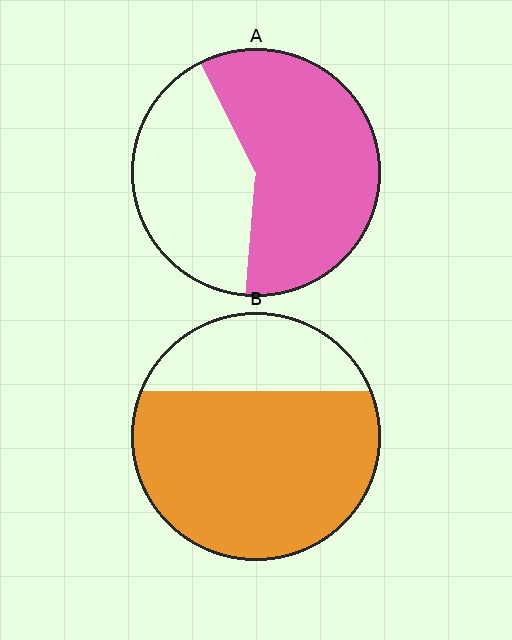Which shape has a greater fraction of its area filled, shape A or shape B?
Shape B.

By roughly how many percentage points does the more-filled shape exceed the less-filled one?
By roughly 15 percentage points (B over A).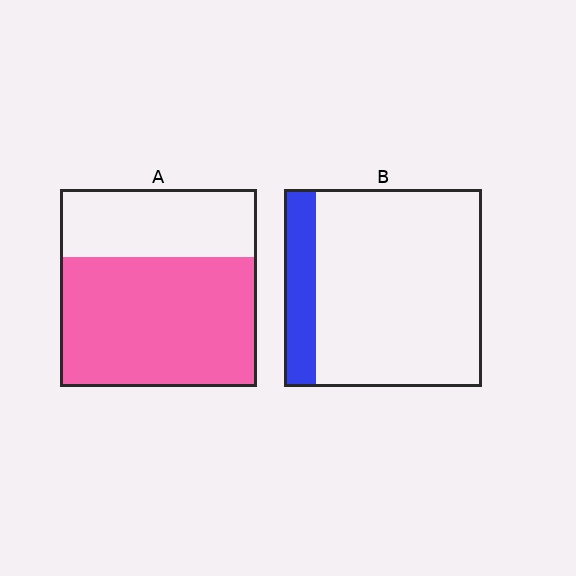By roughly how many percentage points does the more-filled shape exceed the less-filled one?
By roughly 50 percentage points (A over B).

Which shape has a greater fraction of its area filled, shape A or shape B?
Shape A.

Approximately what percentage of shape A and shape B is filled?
A is approximately 65% and B is approximately 15%.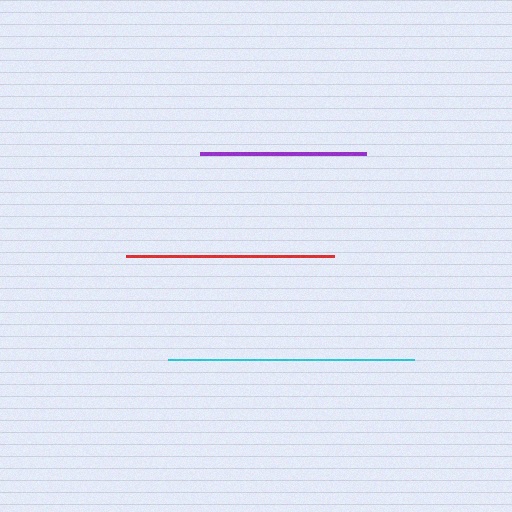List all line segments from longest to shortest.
From longest to shortest: cyan, red, purple.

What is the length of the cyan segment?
The cyan segment is approximately 246 pixels long.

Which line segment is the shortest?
The purple line is the shortest at approximately 165 pixels.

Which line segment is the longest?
The cyan line is the longest at approximately 246 pixels.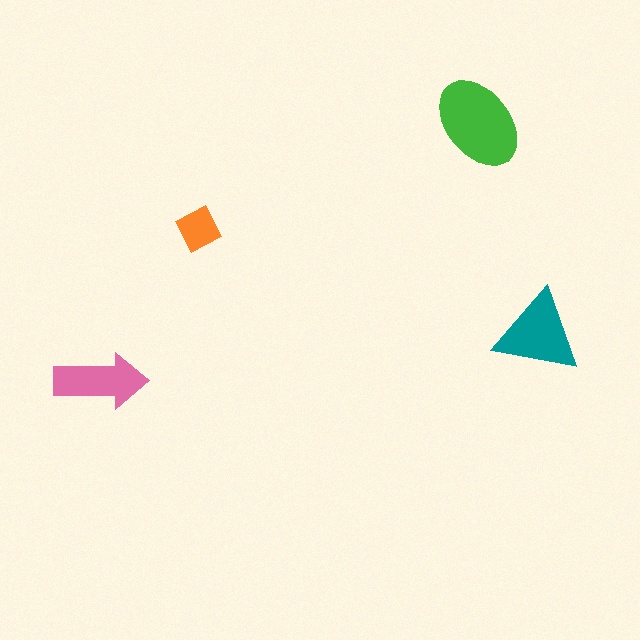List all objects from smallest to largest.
The orange square, the pink arrow, the teal triangle, the green ellipse.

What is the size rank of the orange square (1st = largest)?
4th.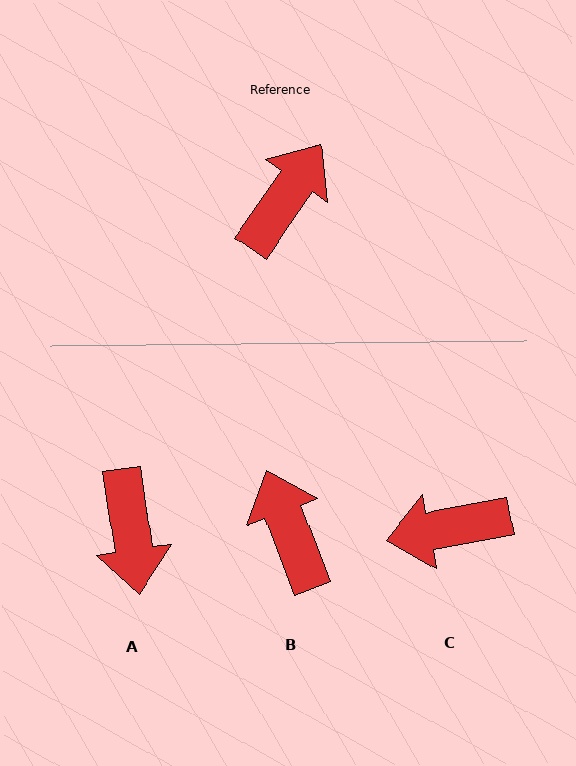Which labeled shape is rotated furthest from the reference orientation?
A, about 138 degrees away.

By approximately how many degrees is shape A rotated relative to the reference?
Approximately 138 degrees clockwise.